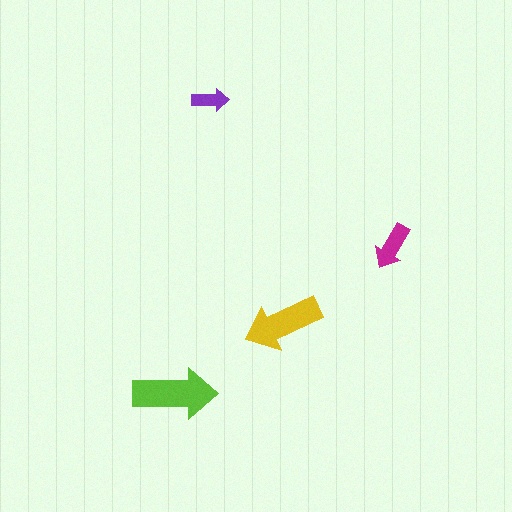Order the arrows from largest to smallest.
the lime one, the yellow one, the magenta one, the purple one.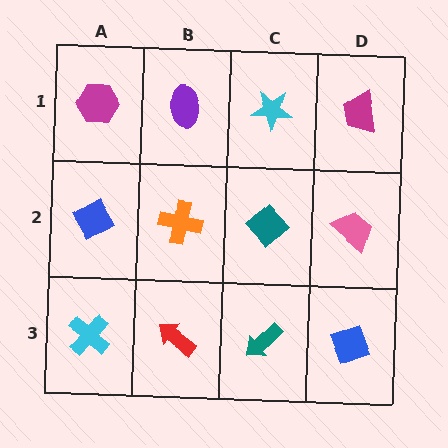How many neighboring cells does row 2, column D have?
3.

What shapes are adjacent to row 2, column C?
A cyan star (row 1, column C), a teal arrow (row 3, column C), an orange cross (row 2, column B), a pink trapezoid (row 2, column D).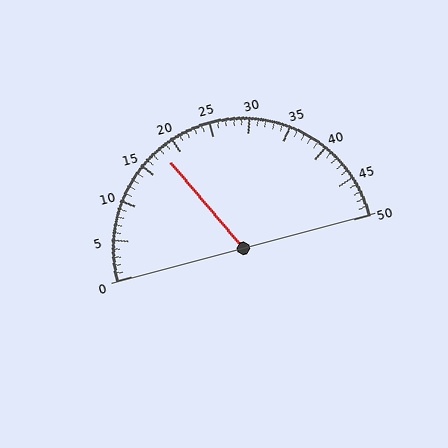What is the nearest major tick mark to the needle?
The nearest major tick mark is 20.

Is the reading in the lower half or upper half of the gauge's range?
The reading is in the lower half of the range (0 to 50).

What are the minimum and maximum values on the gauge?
The gauge ranges from 0 to 50.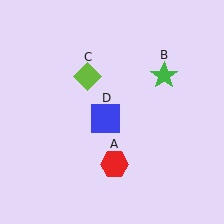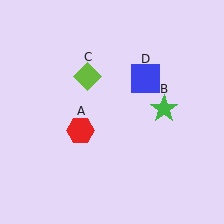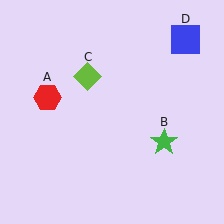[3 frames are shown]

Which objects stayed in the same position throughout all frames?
Lime diamond (object C) remained stationary.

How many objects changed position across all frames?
3 objects changed position: red hexagon (object A), green star (object B), blue square (object D).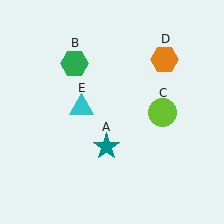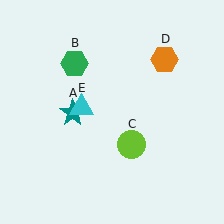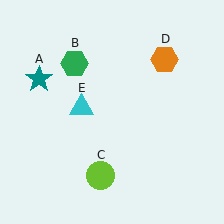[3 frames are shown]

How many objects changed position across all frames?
2 objects changed position: teal star (object A), lime circle (object C).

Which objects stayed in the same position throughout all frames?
Green hexagon (object B) and orange hexagon (object D) and cyan triangle (object E) remained stationary.